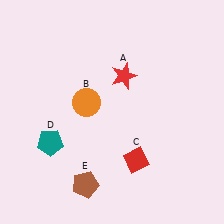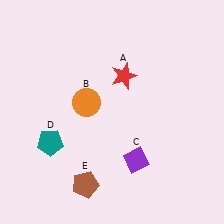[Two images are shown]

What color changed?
The diamond (C) changed from red in Image 1 to purple in Image 2.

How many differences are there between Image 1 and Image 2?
There is 1 difference between the two images.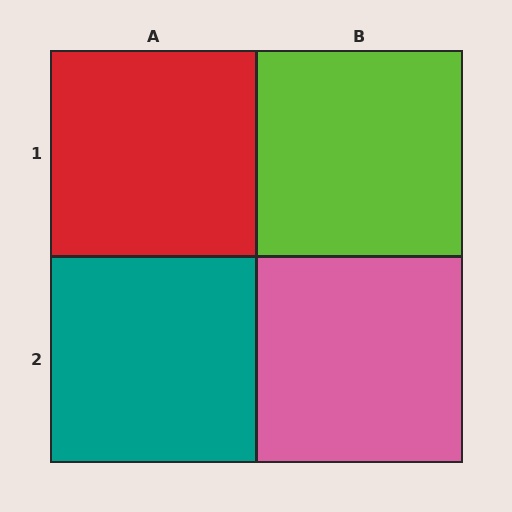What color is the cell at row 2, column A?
Teal.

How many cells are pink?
1 cell is pink.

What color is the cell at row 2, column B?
Pink.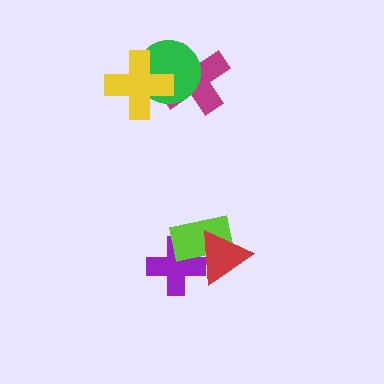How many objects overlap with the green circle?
2 objects overlap with the green circle.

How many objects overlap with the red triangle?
2 objects overlap with the red triangle.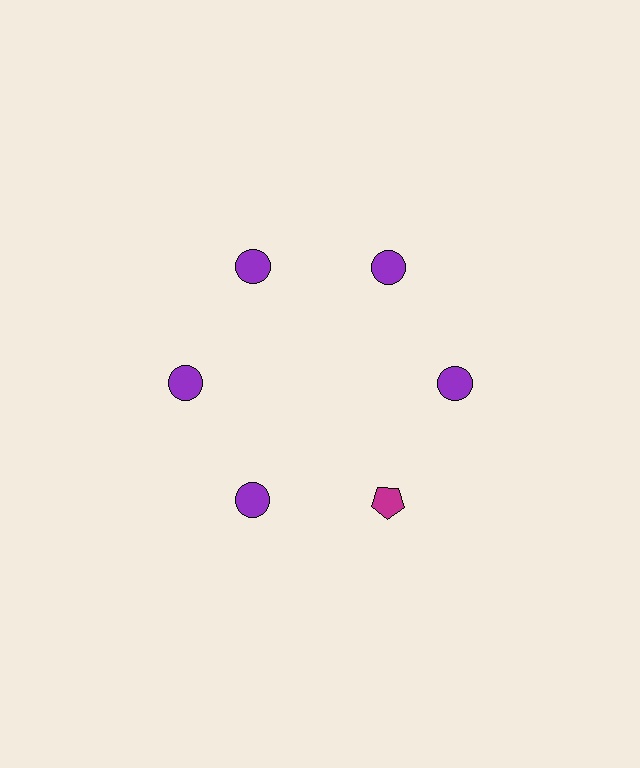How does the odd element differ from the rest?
It differs in both color (magenta instead of purple) and shape (pentagon instead of circle).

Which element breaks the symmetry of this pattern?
The magenta pentagon at roughly the 5 o'clock position breaks the symmetry. All other shapes are purple circles.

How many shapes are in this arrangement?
There are 6 shapes arranged in a ring pattern.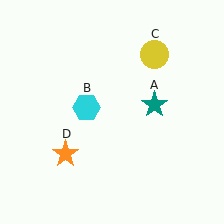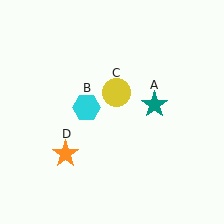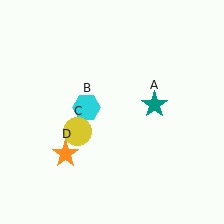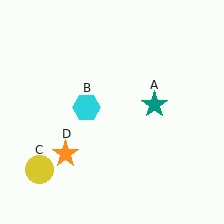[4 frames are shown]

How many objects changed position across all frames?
1 object changed position: yellow circle (object C).